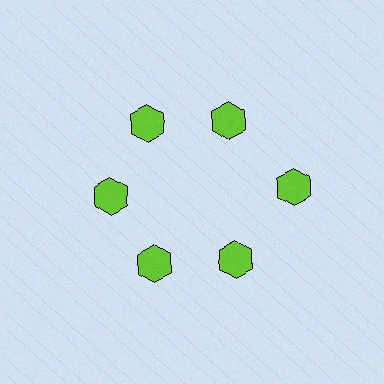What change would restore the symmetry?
The symmetry would be restored by moving it inward, back onto the ring so that all 6 hexagons sit at equal angles and equal distance from the center.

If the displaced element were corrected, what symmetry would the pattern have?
It would have 6-fold rotational symmetry — the pattern would map onto itself every 60 degrees.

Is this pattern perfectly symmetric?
No. The 6 lime hexagons are arranged in a ring, but one element near the 3 o'clock position is pushed outward from the center, breaking the 6-fold rotational symmetry.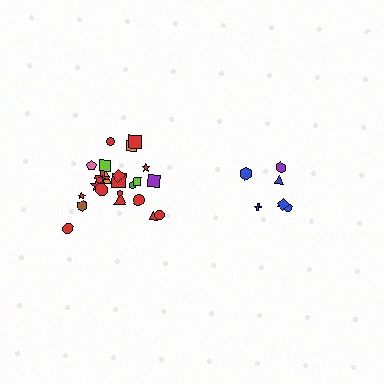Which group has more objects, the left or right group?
The left group.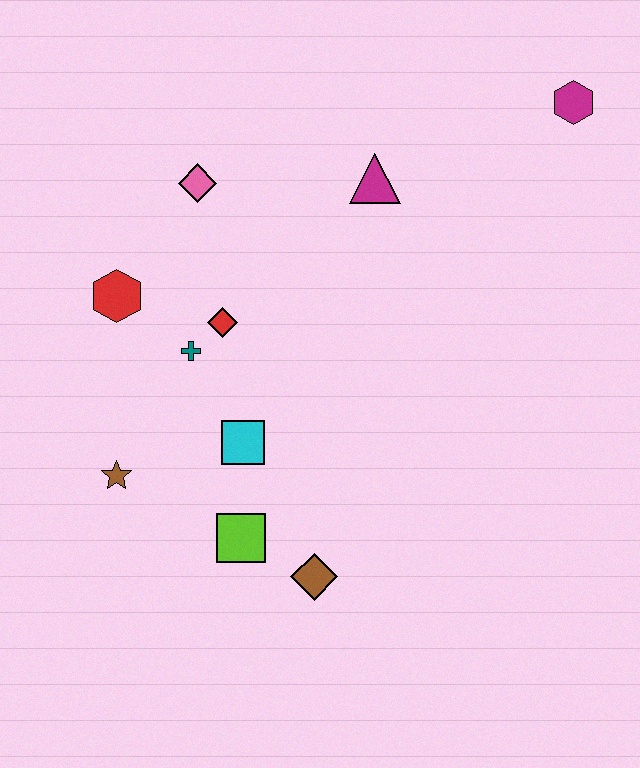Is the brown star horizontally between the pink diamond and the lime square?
No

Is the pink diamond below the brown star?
No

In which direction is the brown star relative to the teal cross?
The brown star is below the teal cross.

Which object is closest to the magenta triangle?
The pink diamond is closest to the magenta triangle.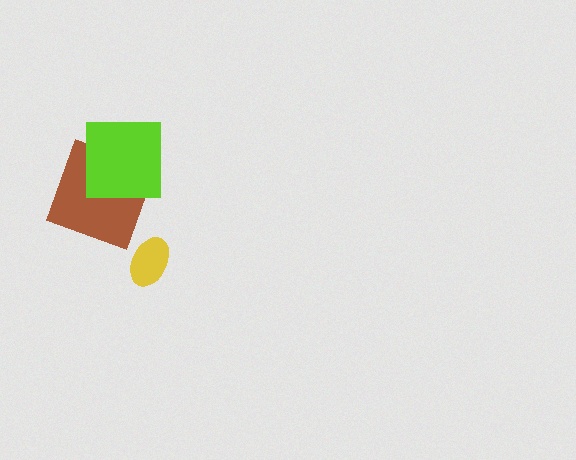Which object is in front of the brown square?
The lime square is in front of the brown square.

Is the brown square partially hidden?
Yes, it is partially covered by another shape.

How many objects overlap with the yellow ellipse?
0 objects overlap with the yellow ellipse.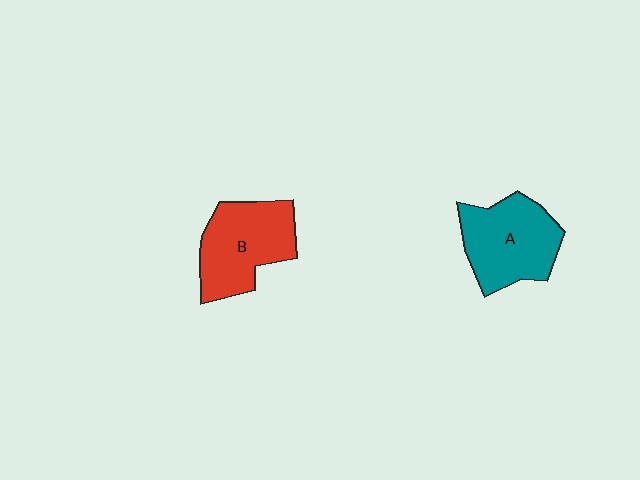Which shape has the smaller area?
Shape B (red).